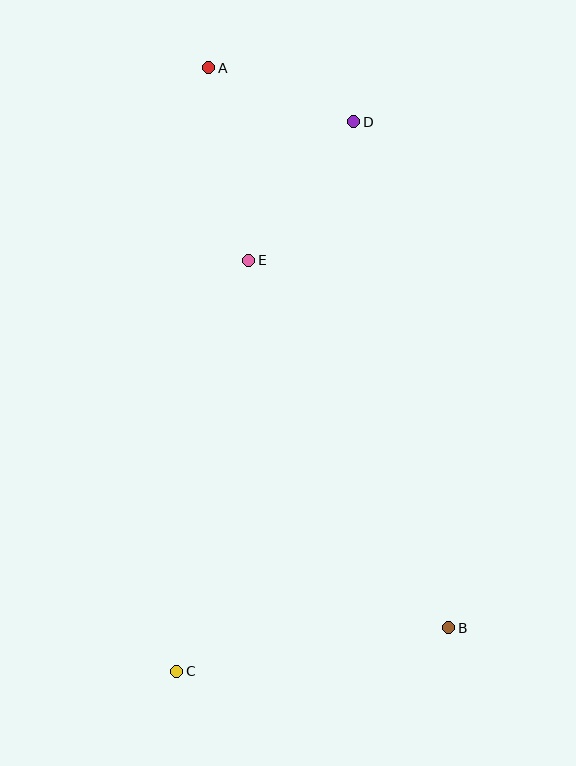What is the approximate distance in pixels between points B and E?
The distance between B and E is approximately 418 pixels.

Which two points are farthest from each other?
Points A and B are farthest from each other.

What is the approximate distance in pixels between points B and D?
The distance between B and D is approximately 515 pixels.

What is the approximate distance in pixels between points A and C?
The distance between A and C is approximately 605 pixels.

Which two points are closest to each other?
Points A and D are closest to each other.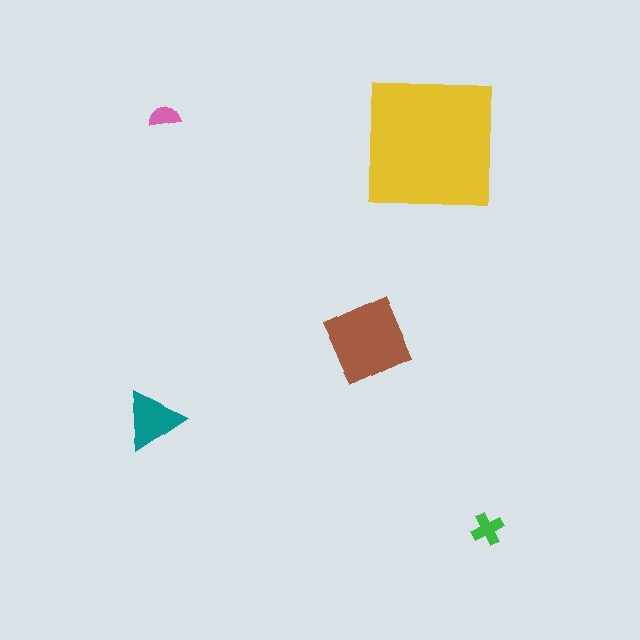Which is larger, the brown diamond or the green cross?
The brown diamond.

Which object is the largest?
The yellow square.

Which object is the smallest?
The pink semicircle.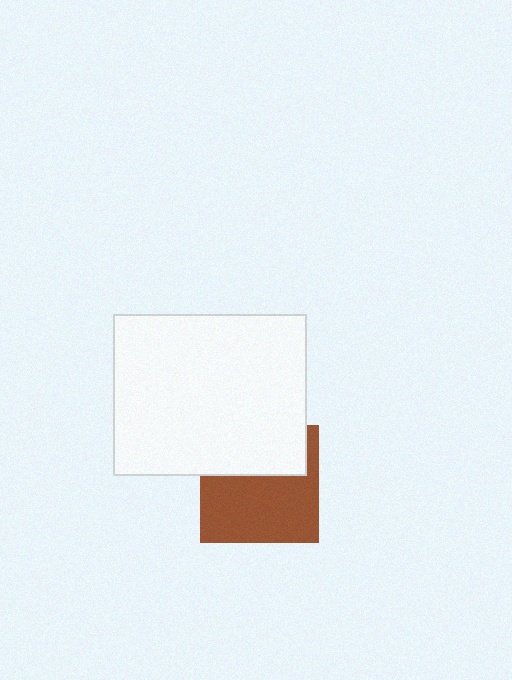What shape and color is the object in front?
The object in front is a white rectangle.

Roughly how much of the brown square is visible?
About half of it is visible (roughly 62%).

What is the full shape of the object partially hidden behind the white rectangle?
The partially hidden object is a brown square.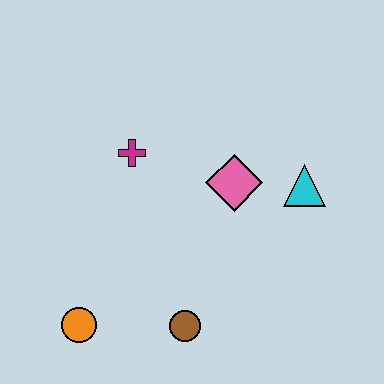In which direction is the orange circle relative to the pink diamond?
The orange circle is to the left of the pink diamond.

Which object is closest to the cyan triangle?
The pink diamond is closest to the cyan triangle.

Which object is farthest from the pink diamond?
The orange circle is farthest from the pink diamond.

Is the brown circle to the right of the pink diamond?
No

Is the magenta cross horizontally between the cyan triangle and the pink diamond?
No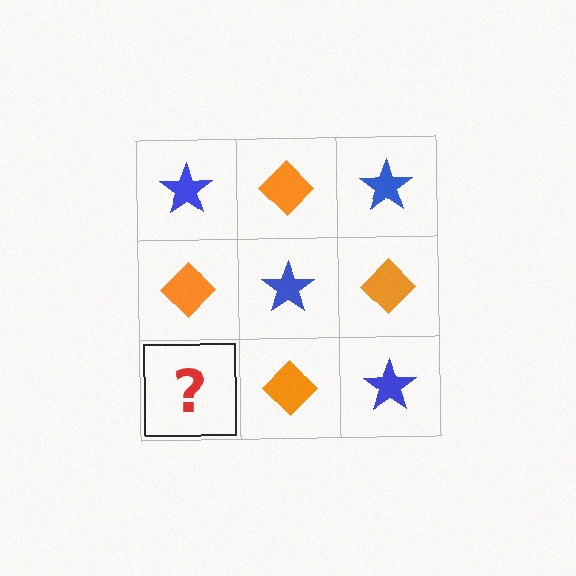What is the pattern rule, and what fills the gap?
The rule is that it alternates blue star and orange diamond in a checkerboard pattern. The gap should be filled with a blue star.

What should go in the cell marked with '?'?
The missing cell should contain a blue star.